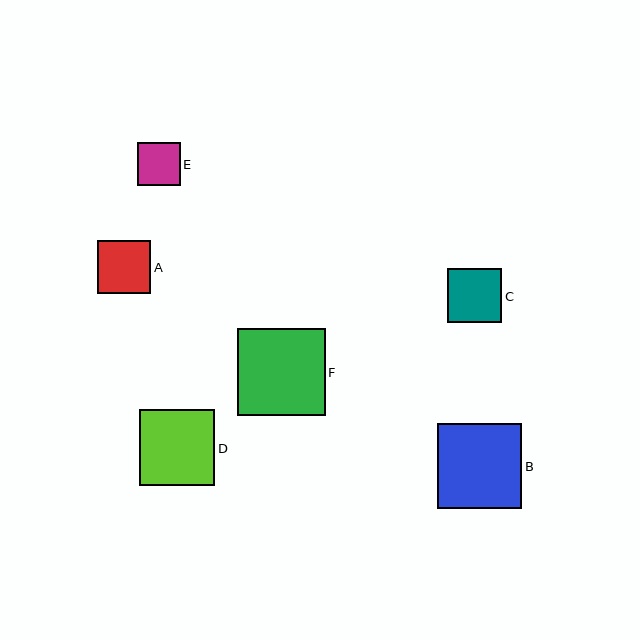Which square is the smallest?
Square E is the smallest with a size of approximately 42 pixels.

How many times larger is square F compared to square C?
Square F is approximately 1.6 times the size of square C.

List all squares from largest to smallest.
From largest to smallest: F, B, D, C, A, E.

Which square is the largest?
Square F is the largest with a size of approximately 88 pixels.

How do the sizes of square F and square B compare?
Square F and square B are approximately the same size.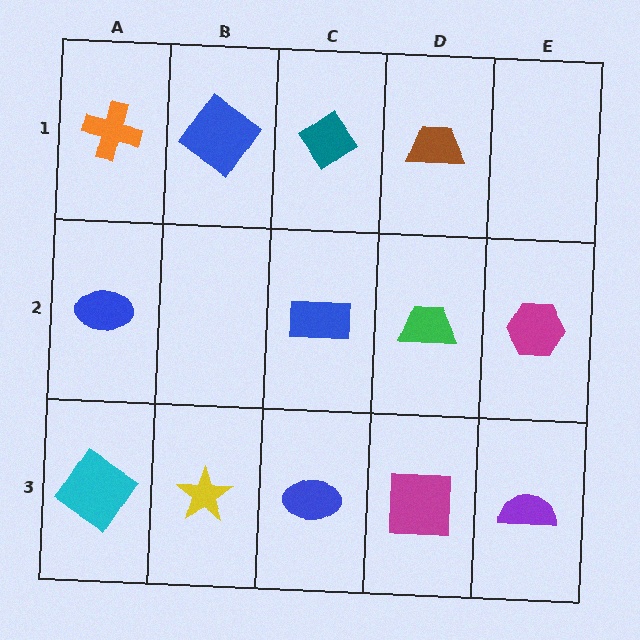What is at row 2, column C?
A blue rectangle.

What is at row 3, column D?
A magenta square.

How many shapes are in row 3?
5 shapes.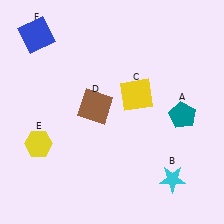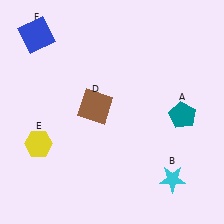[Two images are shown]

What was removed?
The yellow square (C) was removed in Image 2.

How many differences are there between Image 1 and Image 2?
There is 1 difference between the two images.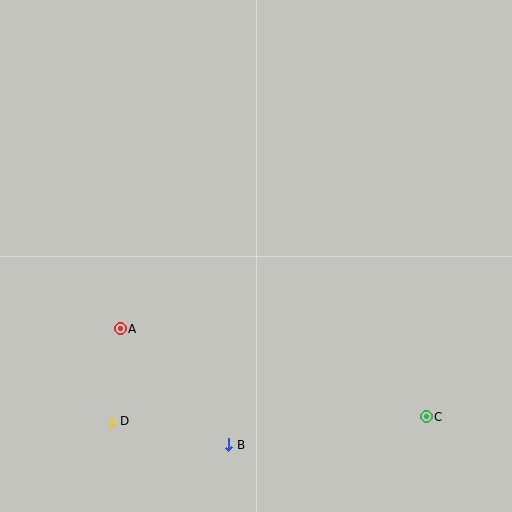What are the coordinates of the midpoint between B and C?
The midpoint between B and C is at (328, 431).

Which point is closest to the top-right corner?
Point C is closest to the top-right corner.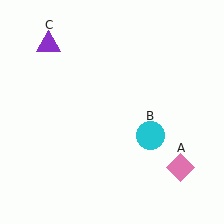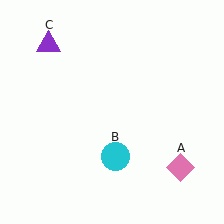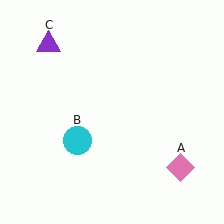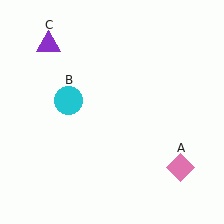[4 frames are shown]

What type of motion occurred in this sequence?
The cyan circle (object B) rotated clockwise around the center of the scene.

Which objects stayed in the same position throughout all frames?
Pink diamond (object A) and purple triangle (object C) remained stationary.